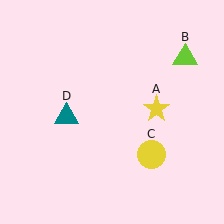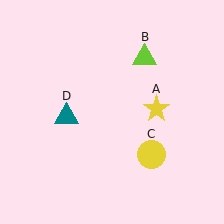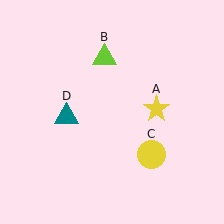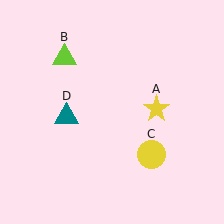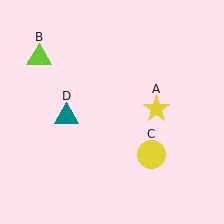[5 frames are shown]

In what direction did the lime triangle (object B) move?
The lime triangle (object B) moved left.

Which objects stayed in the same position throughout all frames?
Yellow star (object A) and yellow circle (object C) and teal triangle (object D) remained stationary.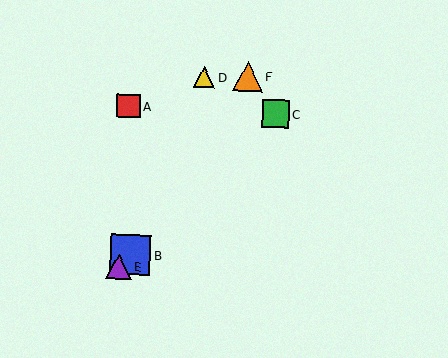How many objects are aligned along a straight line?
3 objects (B, C, E) are aligned along a straight line.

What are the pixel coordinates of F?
Object F is at (248, 76).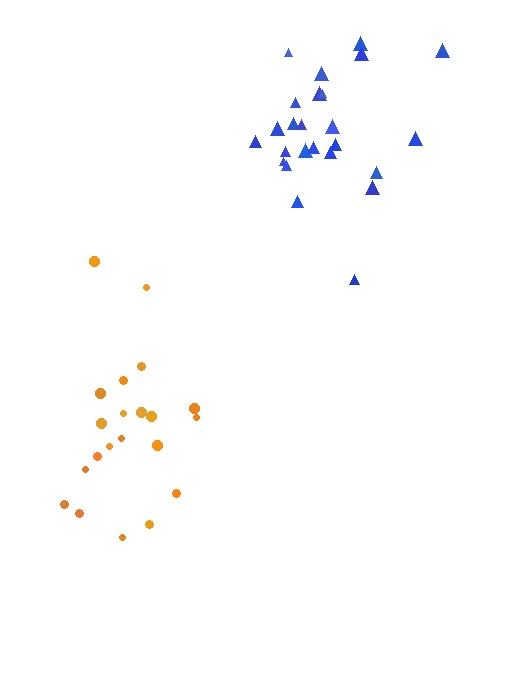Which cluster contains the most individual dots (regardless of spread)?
Blue (25).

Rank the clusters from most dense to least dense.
blue, orange.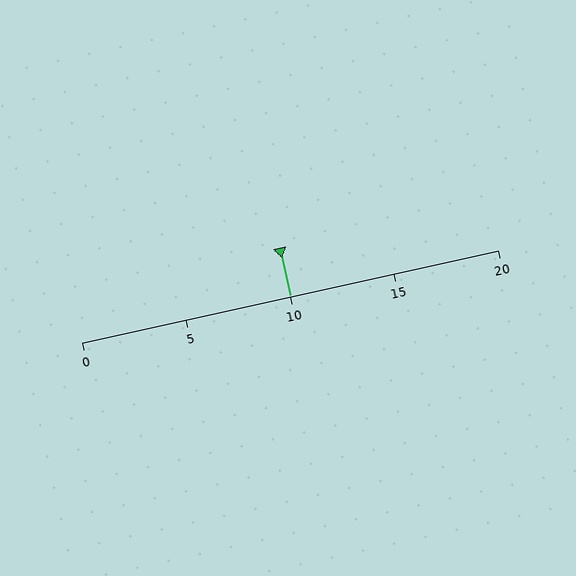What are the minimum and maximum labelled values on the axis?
The axis runs from 0 to 20.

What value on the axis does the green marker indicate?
The marker indicates approximately 10.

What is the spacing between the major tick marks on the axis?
The major ticks are spaced 5 apart.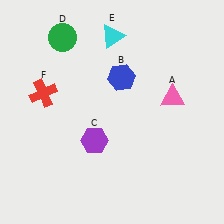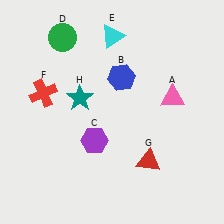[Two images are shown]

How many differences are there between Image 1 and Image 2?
There are 2 differences between the two images.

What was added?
A red triangle (G), a teal star (H) were added in Image 2.